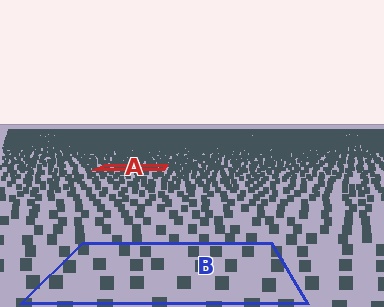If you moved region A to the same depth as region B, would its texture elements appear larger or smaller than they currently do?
They would appear larger. At a closer depth, the same texture elements are projected at a bigger on-screen size.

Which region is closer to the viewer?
Region B is closer. The texture elements there are larger and more spread out.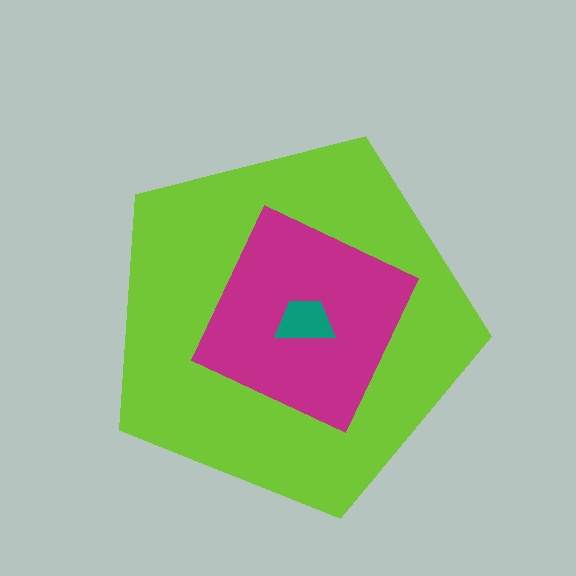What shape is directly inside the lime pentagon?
The magenta diamond.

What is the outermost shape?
The lime pentagon.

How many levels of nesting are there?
3.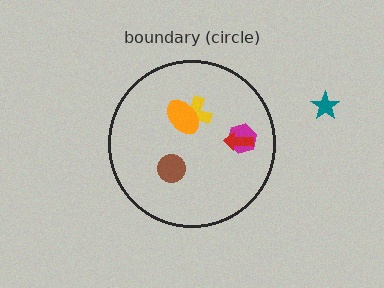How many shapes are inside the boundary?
5 inside, 1 outside.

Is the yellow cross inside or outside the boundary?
Inside.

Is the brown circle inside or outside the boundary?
Inside.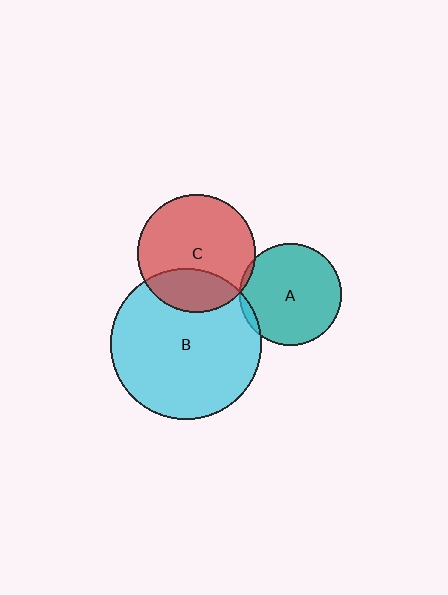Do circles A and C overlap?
Yes.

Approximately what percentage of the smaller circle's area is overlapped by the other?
Approximately 5%.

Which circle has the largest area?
Circle B (cyan).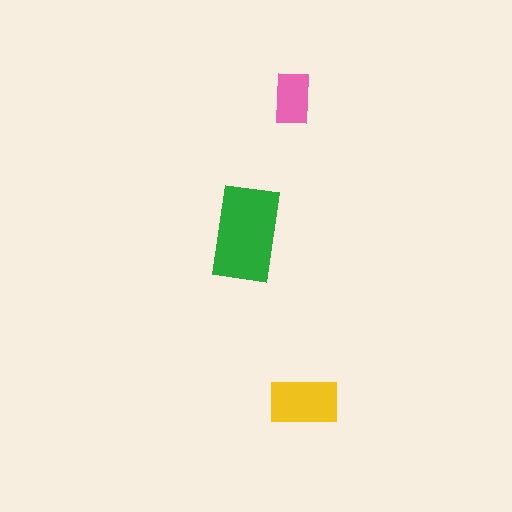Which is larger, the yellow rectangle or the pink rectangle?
The yellow one.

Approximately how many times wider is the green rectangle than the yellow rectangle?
About 1.5 times wider.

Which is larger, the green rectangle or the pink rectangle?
The green one.